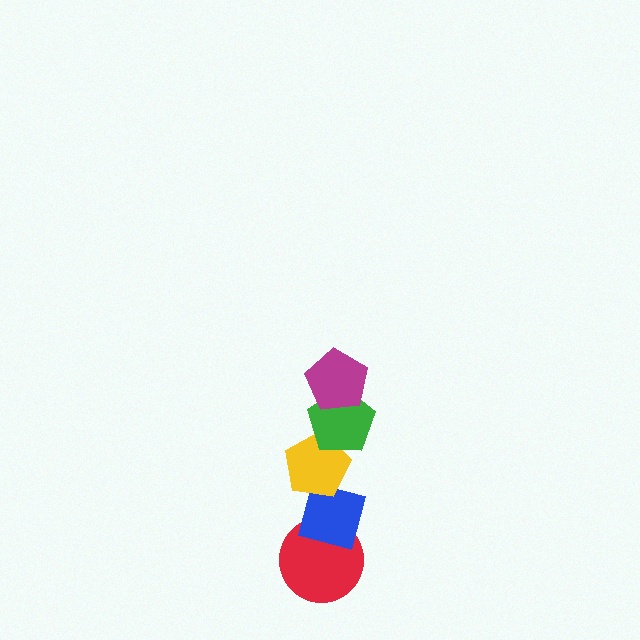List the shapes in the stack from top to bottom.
From top to bottom: the magenta pentagon, the green pentagon, the yellow pentagon, the blue square, the red circle.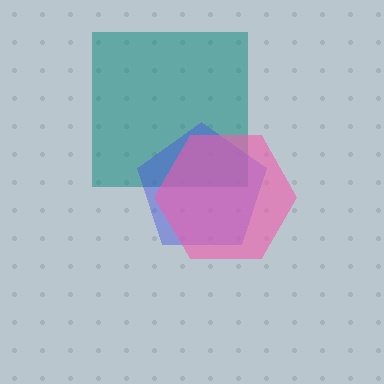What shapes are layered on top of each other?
The layered shapes are: a teal square, a blue pentagon, a pink hexagon.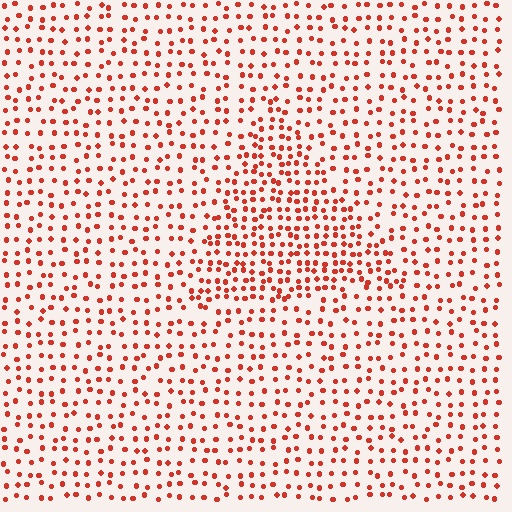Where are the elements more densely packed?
The elements are more densely packed inside the triangle boundary.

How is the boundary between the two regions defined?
The boundary is defined by a change in element density (approximately 1.7x ratio). All elements are the same color, size, and shape.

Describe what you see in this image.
The image contains small red elements arranged at two different densities. A triangle-shaped region is visible where the elements are more densely packed than the surrounding area.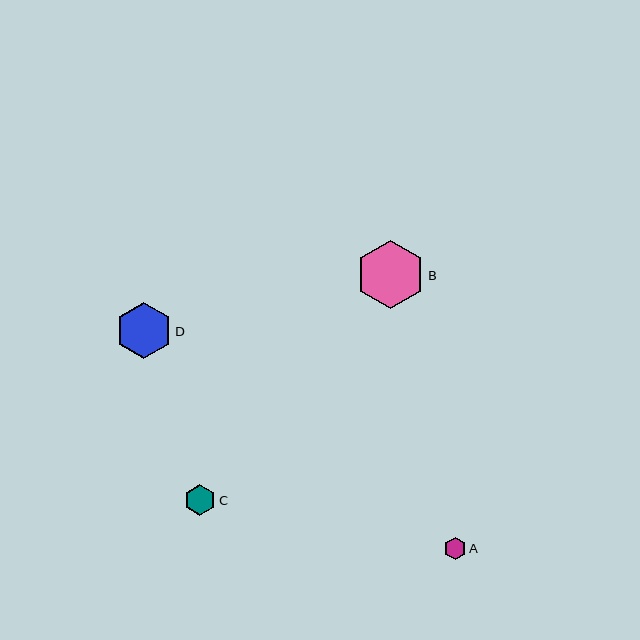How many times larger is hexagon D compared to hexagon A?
Hexagon D is approximately 2.5 times the size of hexagon A.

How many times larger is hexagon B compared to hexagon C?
Hexagon B is approximately 2.2 times the size of hexagon C.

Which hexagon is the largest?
Hexagon B is the largest with a size of approximately 69 pixels.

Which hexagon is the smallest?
Hexagon A is the smallest with a size of approximately 22 pixels.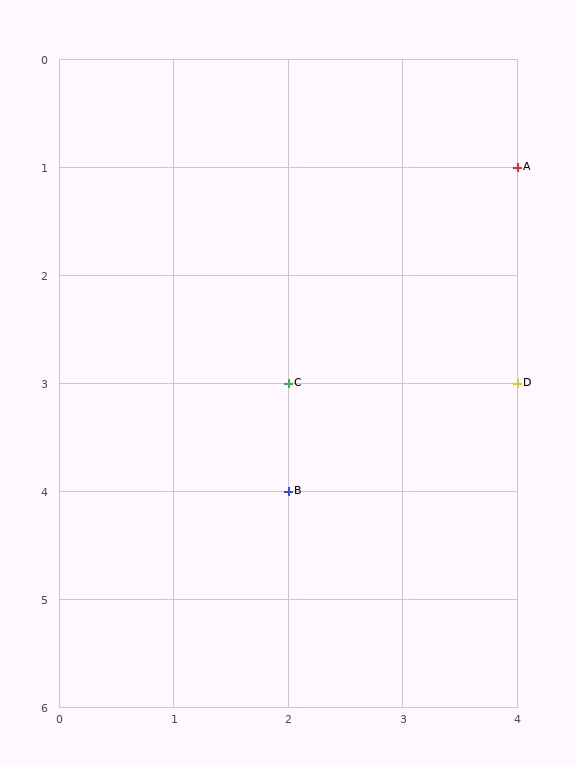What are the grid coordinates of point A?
Point A is at grid coordinates (4, 1).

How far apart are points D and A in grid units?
Points D and A are 2 rows apart.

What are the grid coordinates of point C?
Point C is at grid coordinates (2, 3).